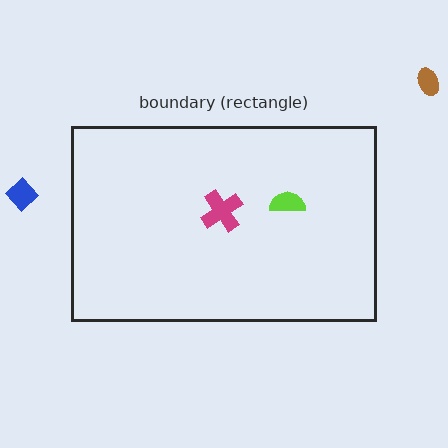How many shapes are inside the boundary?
2 inside, 2 outside.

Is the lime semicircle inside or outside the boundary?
Inside.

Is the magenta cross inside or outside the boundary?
Inside.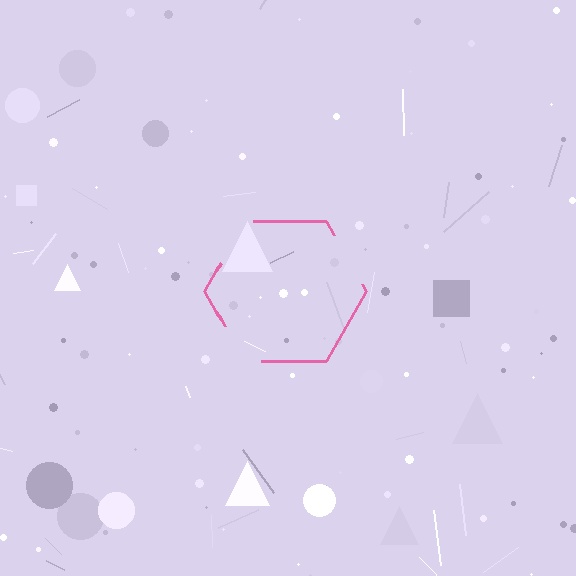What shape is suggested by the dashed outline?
The dashed outline suggests a hexagon.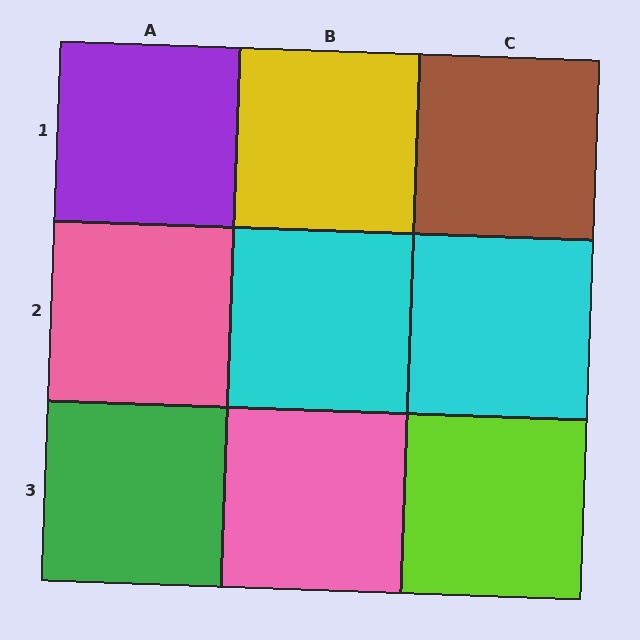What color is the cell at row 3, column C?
Lime.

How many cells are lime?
1 cell is lime.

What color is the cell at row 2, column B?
Cyan.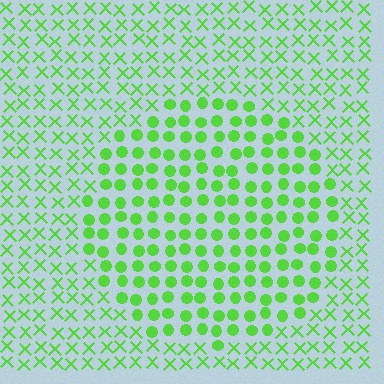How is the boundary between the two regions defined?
The boundary is defined by a change in element shape: circles inside vs. X marks outside. All elements share the same color and spacing.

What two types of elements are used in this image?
The image uses circles inside the circle region and X marks outside it.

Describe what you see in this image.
The image is filled with small lime elements arranged in a uniform grid. A circle-shaped region contains circles, while the surrounding area contains X marks. The boundary is defined purely by the change in element shape.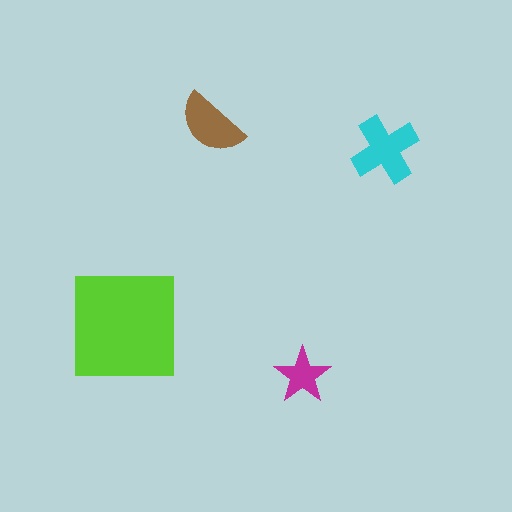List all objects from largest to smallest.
The lime square, the cyan cross, the brown semicircle, the magenta star.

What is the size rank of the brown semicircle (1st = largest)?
3rd.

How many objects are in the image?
There are 4 objects in the image.